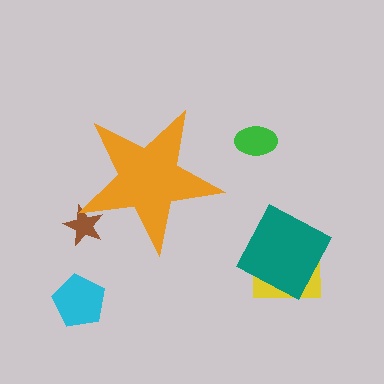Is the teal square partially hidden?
No, the teal square is fully visible.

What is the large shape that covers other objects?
An orange star.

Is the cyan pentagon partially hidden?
No, the cyan pentagon is fully visible.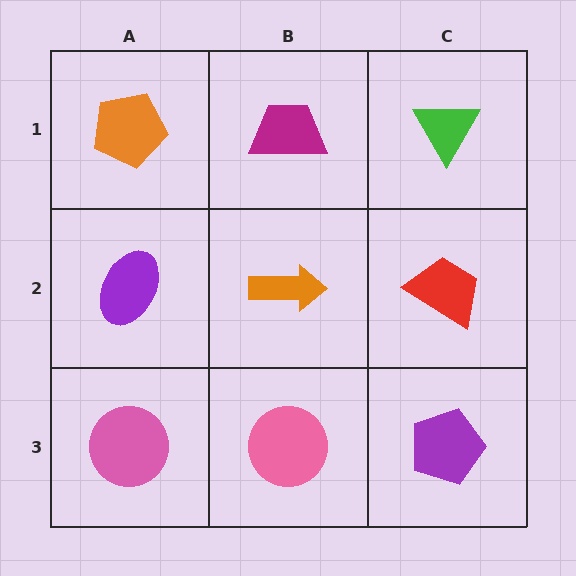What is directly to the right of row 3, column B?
A purple pentagon.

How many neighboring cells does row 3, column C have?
2.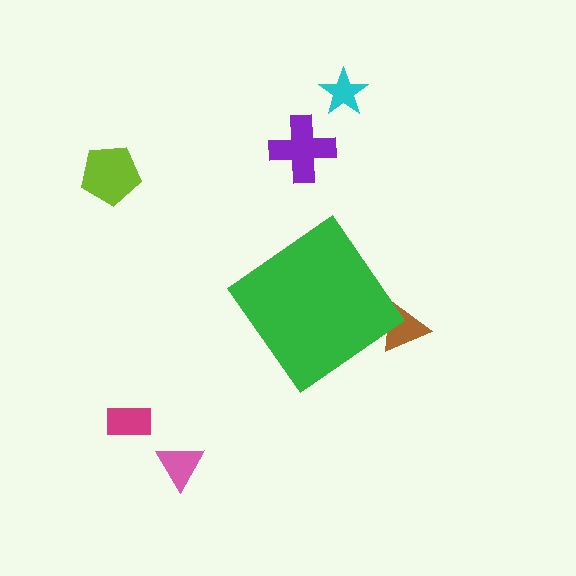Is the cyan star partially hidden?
No, the cyan star is fully visible.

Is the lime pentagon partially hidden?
No, the lime pentagon is fully visible.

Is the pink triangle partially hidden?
No, the pink triangle is fully visible.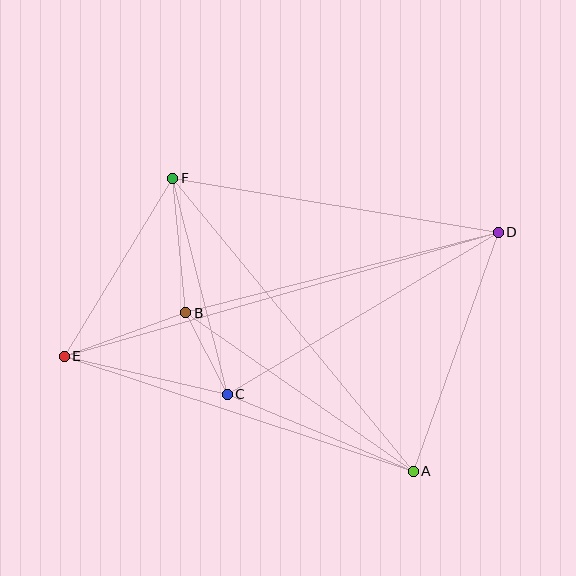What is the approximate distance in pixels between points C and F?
The distance between C and F is approximately 223 pixels.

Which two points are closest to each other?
Points B and C are closest to each other.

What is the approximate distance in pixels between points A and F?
The distance between A and F is approximately 379 pixels.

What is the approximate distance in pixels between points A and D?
The distance between A and D is approximately 253 pixels.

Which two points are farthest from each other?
Points D and E are farthest from each other.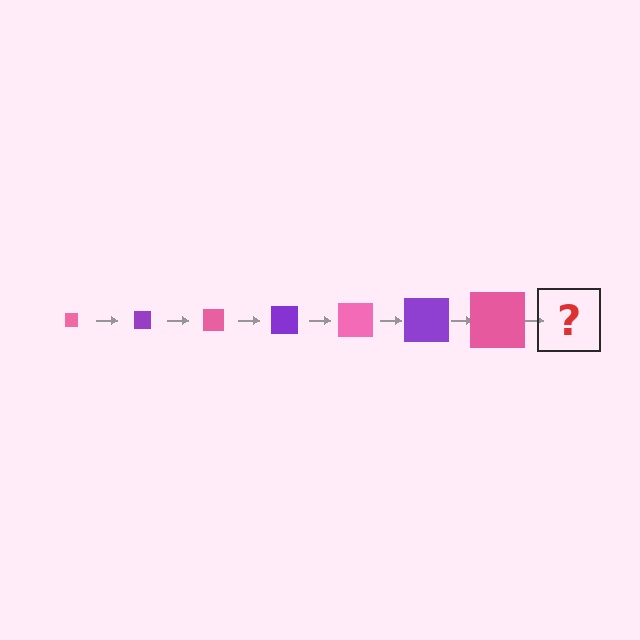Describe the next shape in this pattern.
It should be a purple square, larger than the previous one.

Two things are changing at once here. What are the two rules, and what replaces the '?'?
The two rules are that the square grows larger each step and the color cycles through pink and purple. The '?' should be a purple square, larger than the previous one.